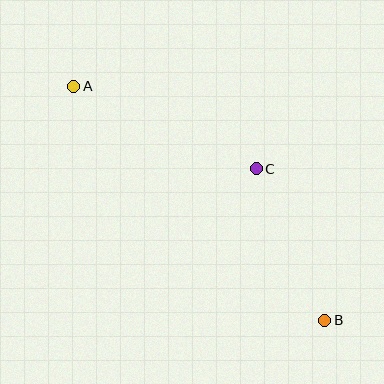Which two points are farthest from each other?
Points A and B are farthest from each other.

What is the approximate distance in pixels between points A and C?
The distance between A and C is approximately 200 pixels.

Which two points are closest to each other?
Points B and C are closest to each other.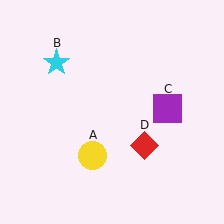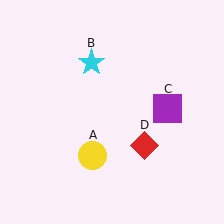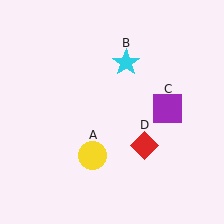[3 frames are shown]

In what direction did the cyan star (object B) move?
The cyan star (object B) moved right.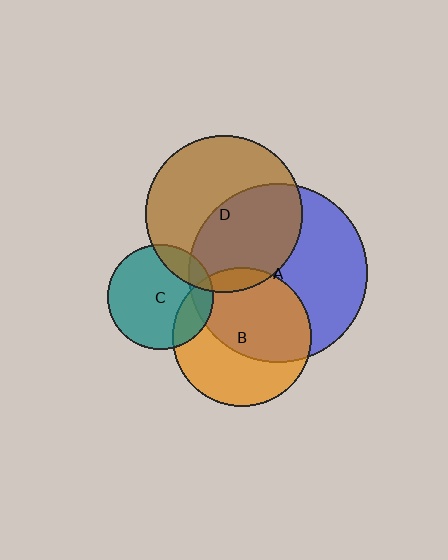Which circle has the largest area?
Circle A (blue).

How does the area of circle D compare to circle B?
Approximately 1.3 times.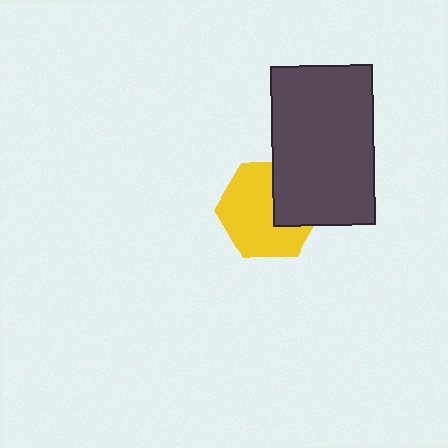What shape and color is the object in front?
The object in front is a dark gray rectangle.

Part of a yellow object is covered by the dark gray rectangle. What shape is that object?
It is a hexagon.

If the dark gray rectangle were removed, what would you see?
You would see the complete yellow hexagon.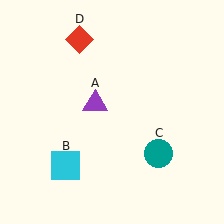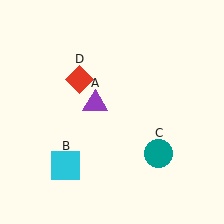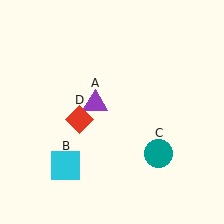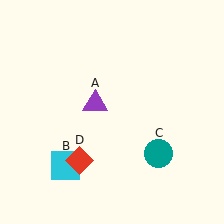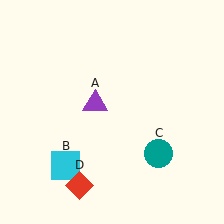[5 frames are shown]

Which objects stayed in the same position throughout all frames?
Purple triangle (object A) and cyan square (object B) and teal circle (object C) remained stationary.